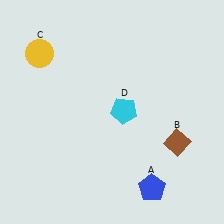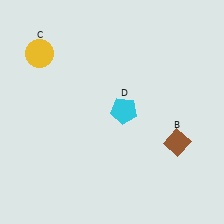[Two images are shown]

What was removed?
The blue pentagon (A) was removed in Image 2.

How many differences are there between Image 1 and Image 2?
There is 1 difference between the two images.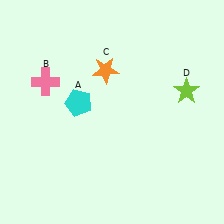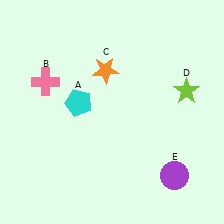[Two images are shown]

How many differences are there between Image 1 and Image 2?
There is 1 difference between the two images.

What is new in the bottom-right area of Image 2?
A purple circle (E) was added in the bottom-right area of Image 2.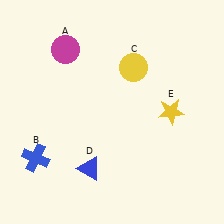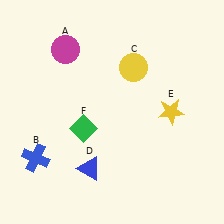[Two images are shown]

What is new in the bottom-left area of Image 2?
A green diamond (F) was added in the bottom-left area of Image 2.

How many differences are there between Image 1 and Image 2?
There is 1 difference between the two images.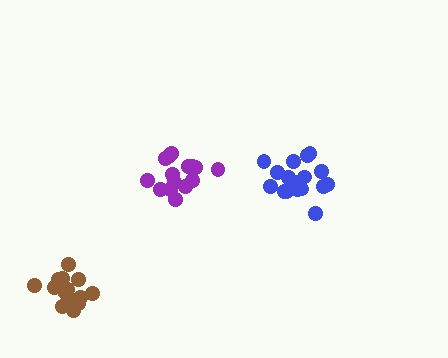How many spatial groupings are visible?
There are 3 spatial groupings.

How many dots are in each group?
Group 1: 17 dots, Group 2: 15 dots, Group 3: 16 dots (48 total).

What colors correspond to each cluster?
The clusters are colored: blue, purple, brown.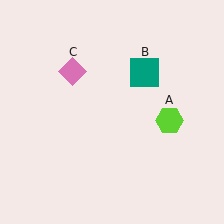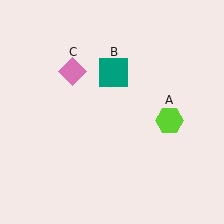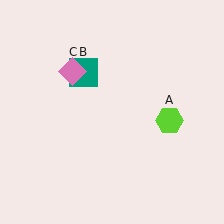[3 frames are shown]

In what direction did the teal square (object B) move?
The teal square (object B) moved left.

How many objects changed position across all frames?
1 object changed position: teal square (object B).